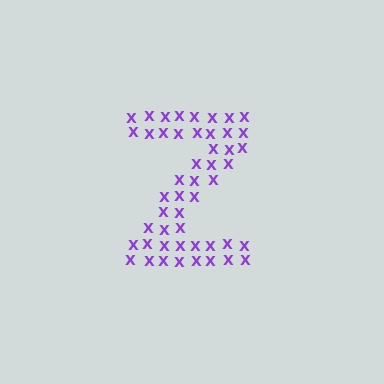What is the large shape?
The large shape is the letter Z.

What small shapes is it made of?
It is made of small letter X's.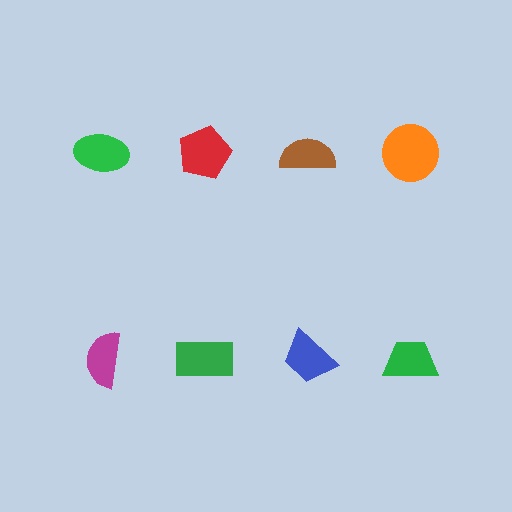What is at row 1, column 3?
A brown semicircle.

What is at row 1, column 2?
A red pentagon.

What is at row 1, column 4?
An orange circle.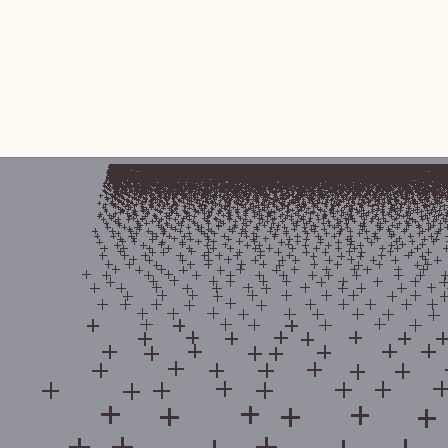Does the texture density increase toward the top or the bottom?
Density increases toward the top.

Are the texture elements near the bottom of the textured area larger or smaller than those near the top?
Larger. Near the bottom, elements are closer to the viewer and appear at a bigger on-screen size.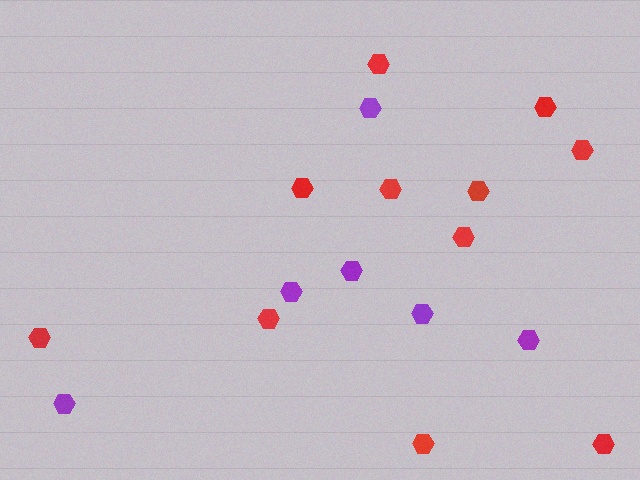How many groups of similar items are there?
There are 2 groups: one group of red hexagons (11) and one group of purple hexagons (6).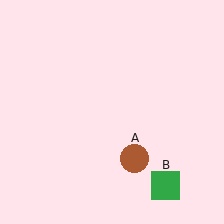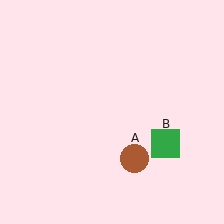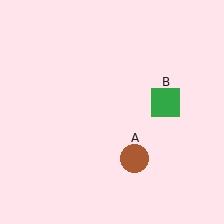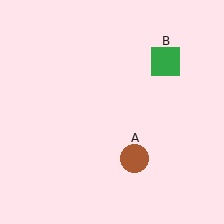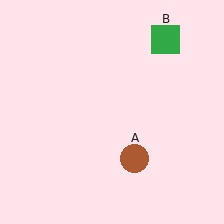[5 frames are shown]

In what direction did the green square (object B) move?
The green square (object B) moved up.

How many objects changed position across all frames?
1 object changed position: green square (object B).